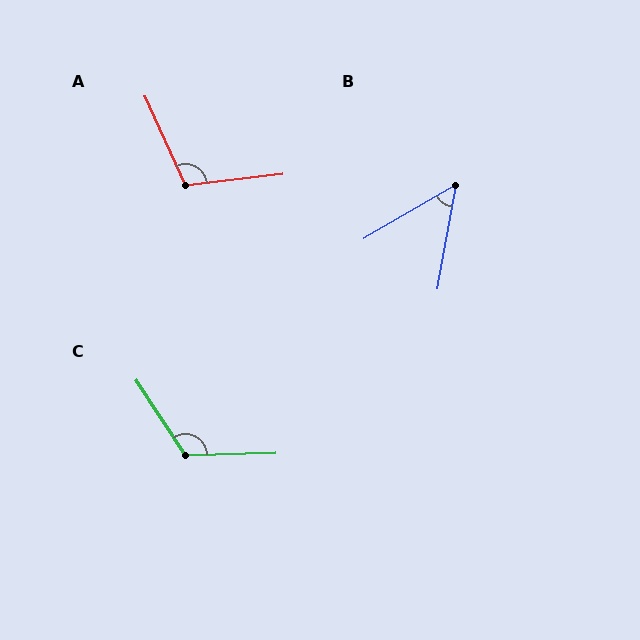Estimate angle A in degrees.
Approximately 108 degrees.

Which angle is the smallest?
B, at approximately 50 degrees.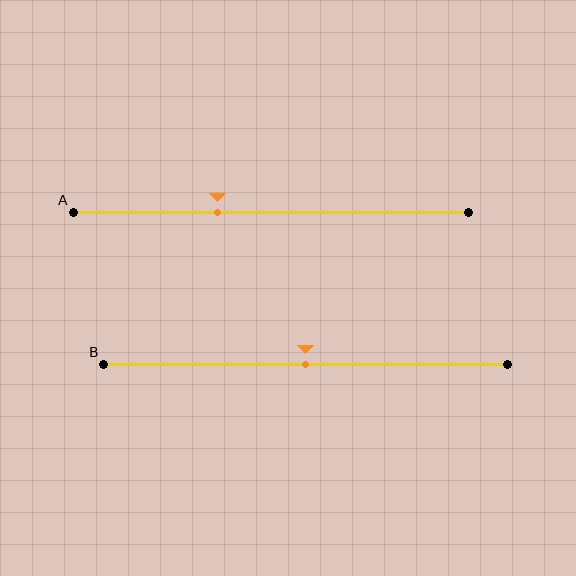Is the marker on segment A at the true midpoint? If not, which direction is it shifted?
No, the marker on segment A is shifted to the left by about 14% of the segment length.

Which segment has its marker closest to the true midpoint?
Segment B has its marker closest to the true midpoint.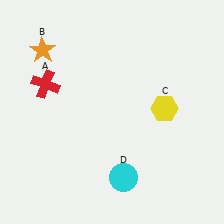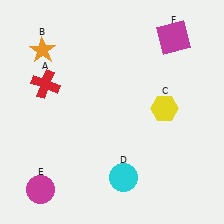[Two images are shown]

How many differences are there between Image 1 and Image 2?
There are 2 differences between the two images.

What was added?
A magenta circle (E), a magenta square (F) were added in Image 2.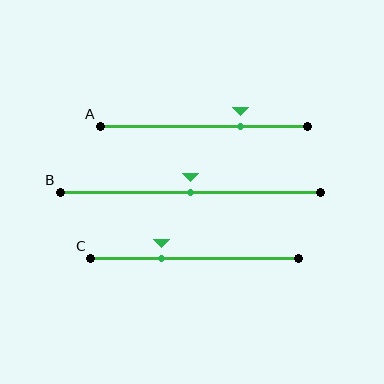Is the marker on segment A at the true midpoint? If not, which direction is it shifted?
No, the marker on segment A is shifted to the right by about 18% of the segment length.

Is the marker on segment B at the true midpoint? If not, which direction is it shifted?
Yes, the marker on segment B is at the true midpoint.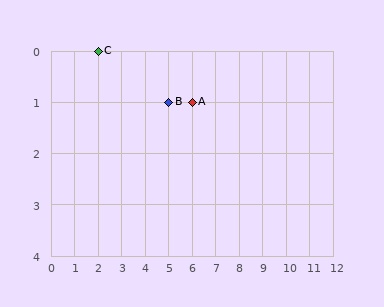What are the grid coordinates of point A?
Point A is at grid coordinates (6, 1).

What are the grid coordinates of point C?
Point C is at grid coordinates (2, 0).